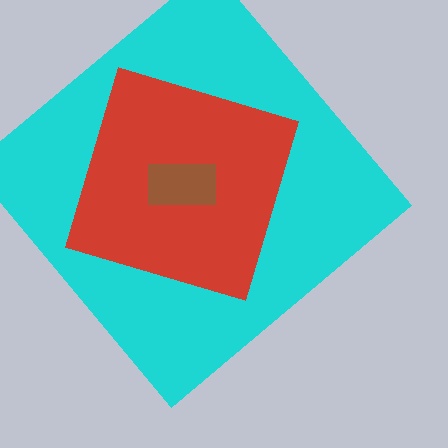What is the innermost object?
The brown rectangle.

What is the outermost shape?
The cyan diamond.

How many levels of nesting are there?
3.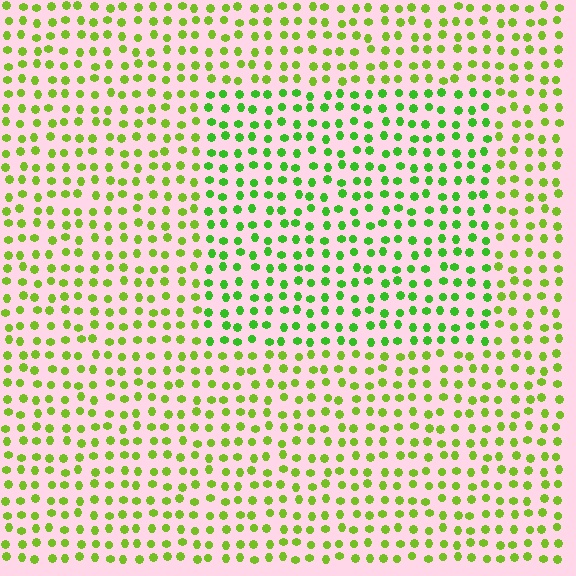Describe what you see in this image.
The image is filled with small lime elements in a uniform arrangement. A rectangle-shaped region is visible where the elements are tinted to a slightly different hue, forming a subtle color boundary.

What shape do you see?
I see a rectangle.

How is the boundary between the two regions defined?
The boundary is defined purely by a slight shift in hue (about 26 degrees). Spacing, size, and orientation are identical on both sides.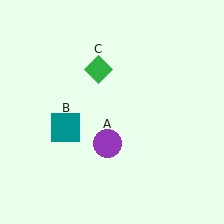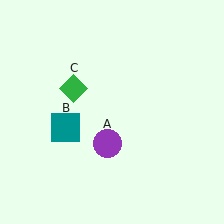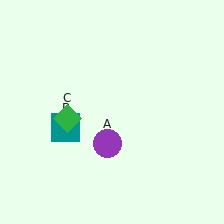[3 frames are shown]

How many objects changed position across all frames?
1 object changed position: green diamond (object C).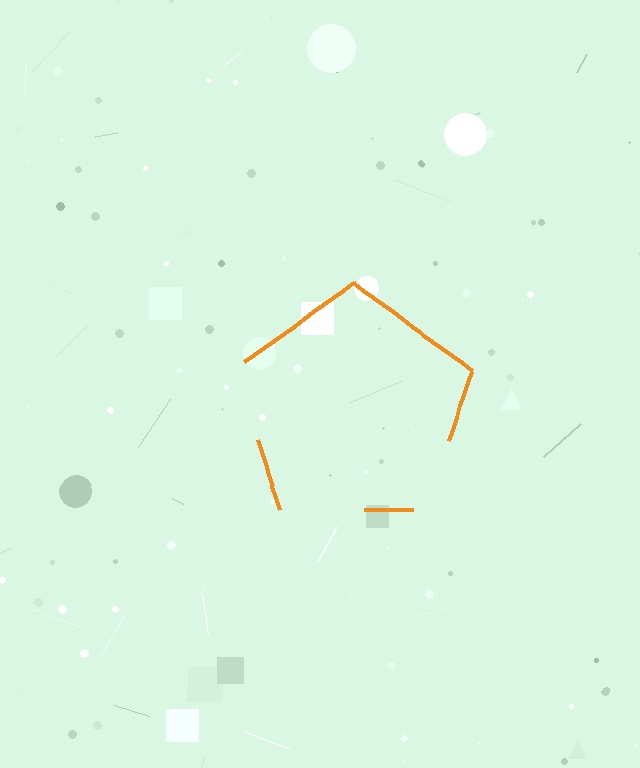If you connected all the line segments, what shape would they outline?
They would outline a pentagon.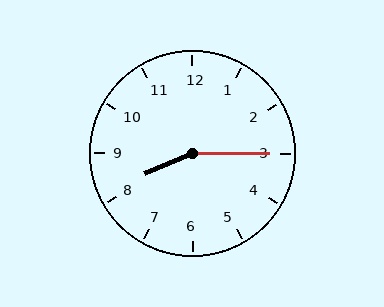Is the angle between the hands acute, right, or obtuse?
It is obtuse.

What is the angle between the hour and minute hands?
Approximately 158 degrees.